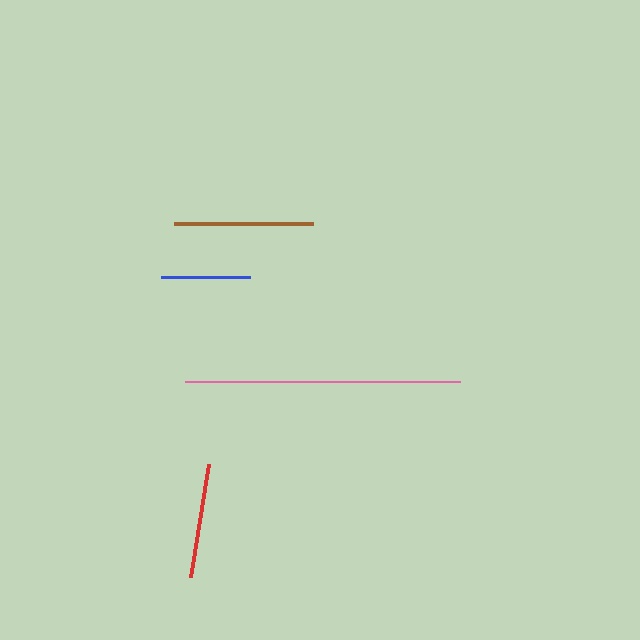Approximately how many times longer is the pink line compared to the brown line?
The pink line is approximately 2.0 times the length of the brown line.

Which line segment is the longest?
The pink line is the longest at approximately 274 pixels.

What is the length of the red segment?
The red segment is approximately 115 pixels long.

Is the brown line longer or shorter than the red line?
The brown line is longer than the red line.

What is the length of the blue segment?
The blue segment is approximately 88 pixels long.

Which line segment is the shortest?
The blue line is the shortest at approximately 88 pixels.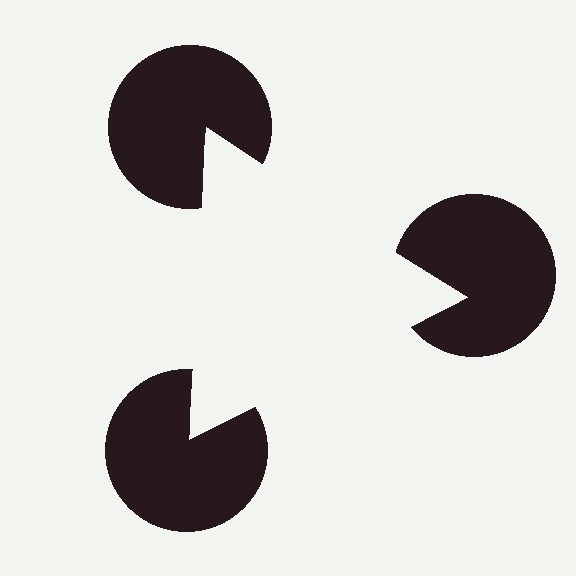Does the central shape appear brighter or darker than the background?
It typically appears slightly brighter than the background, even though no actual brightness change is drawn.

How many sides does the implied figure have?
3 sides.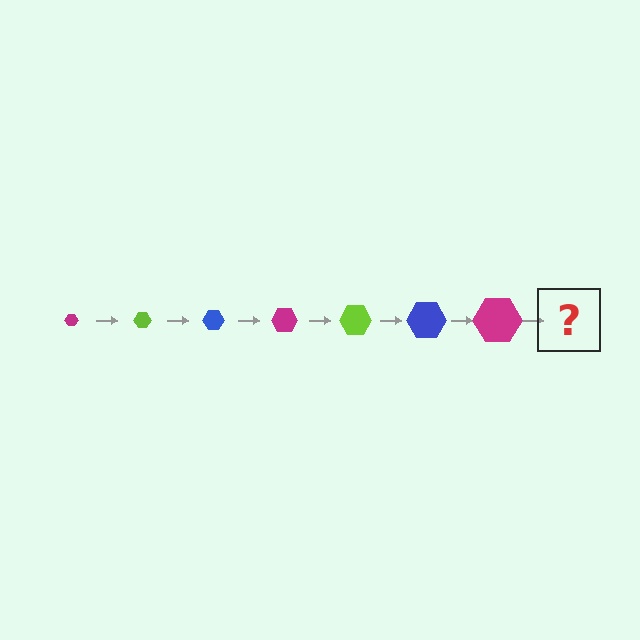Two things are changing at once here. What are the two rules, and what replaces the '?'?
The two rules are that the hexagon grows larger each step and the color cycles through magenta, lime, and blue. The '?' should be a lime hexagon, larger than the previous one.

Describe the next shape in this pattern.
It should be a lime hexagon, larger than the previous one.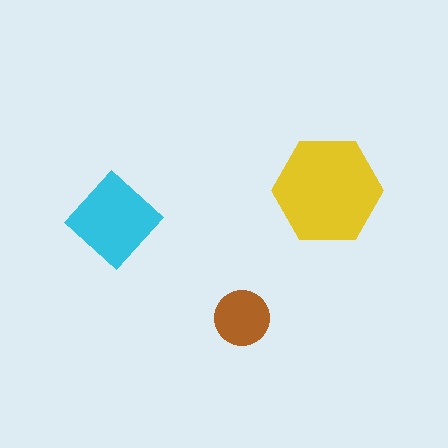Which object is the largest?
The yellow hexagon.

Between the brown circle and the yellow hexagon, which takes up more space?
The yellow hexagon.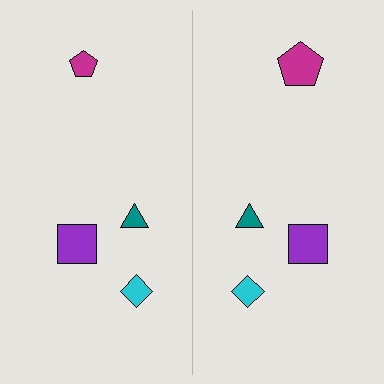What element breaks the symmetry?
The magenta pentagon on the right side has a different size than its mirror counterpart.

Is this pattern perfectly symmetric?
No, the pattern is not perfectly symmetric. The magenta pentagon on the right side has a different size than its mirror counterpart.